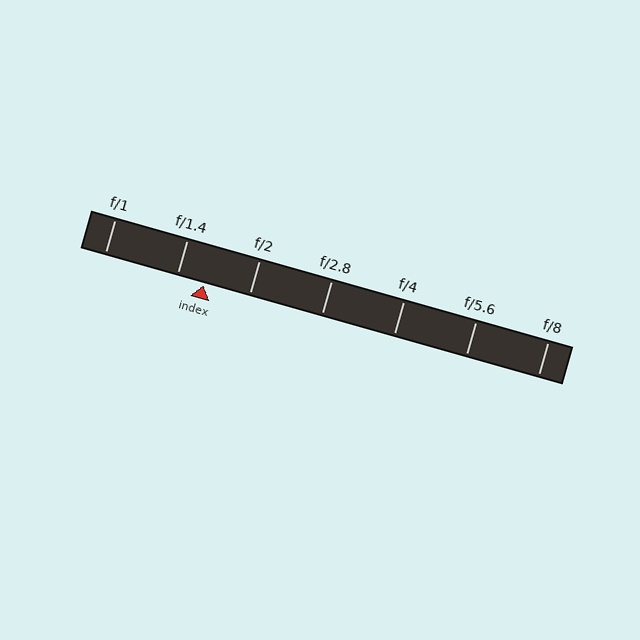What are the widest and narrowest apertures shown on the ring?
The widest aperture shown is f/1 and the narrowest is f/8.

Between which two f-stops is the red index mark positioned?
The index mark is between f/1.4 and f/2.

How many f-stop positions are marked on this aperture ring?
There are 7 f-stop positions marked.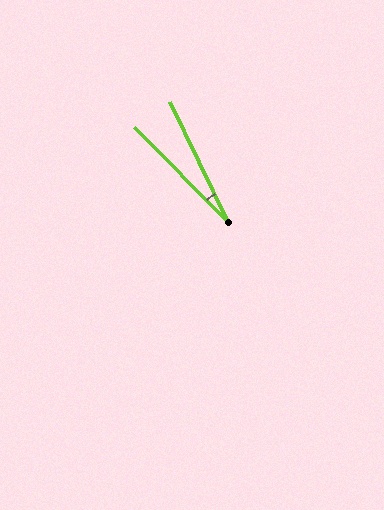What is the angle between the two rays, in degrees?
Approximately 19 degrees.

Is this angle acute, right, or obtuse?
It is acute.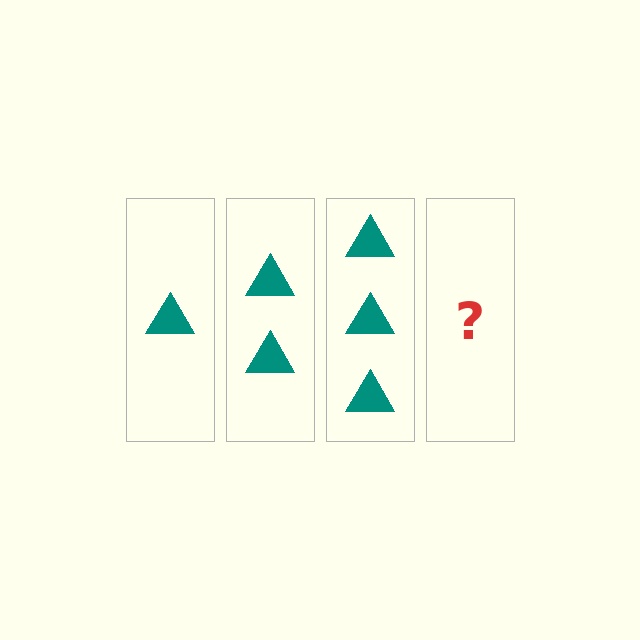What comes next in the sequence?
The next element should be 4 triangles.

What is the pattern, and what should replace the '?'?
The pattern is that each step adds one more triangle. The '?' should be 4 triangles.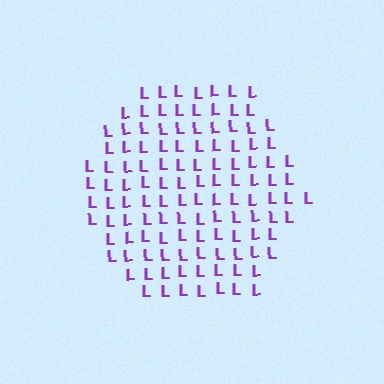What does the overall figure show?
The overall figure shows a hexagon.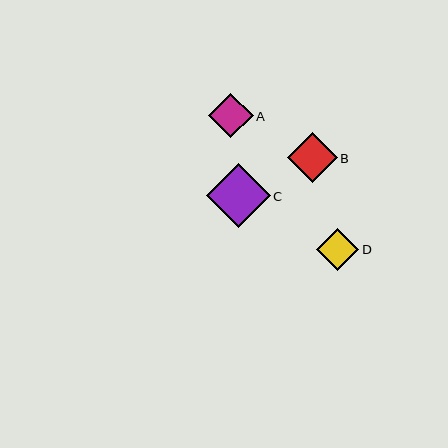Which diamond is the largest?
Diamond C is the largest with a size of approximately 64 pixels.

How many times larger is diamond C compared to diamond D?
Diamond C is approximately 1.5 times the size of diamond D.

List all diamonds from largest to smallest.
From largest to smallest: C, B, A, D.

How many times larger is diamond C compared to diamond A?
Diamond C is approximately 1.4 times the size of diamond A.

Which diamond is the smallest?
Diamond D is the smallest with a size of approximately 42 pixels.